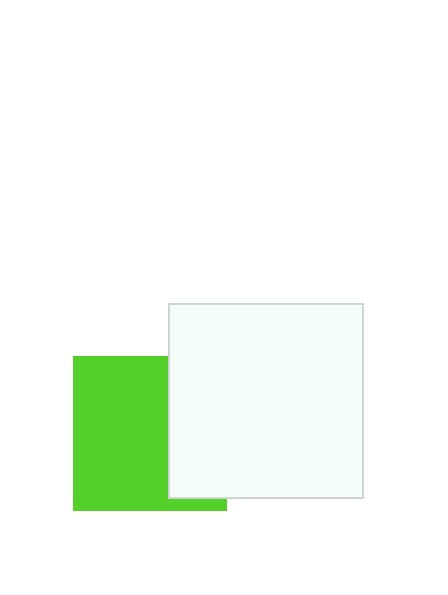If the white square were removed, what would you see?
You would see the complete lime square.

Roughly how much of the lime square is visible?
About half of it is visible (roughly 64%).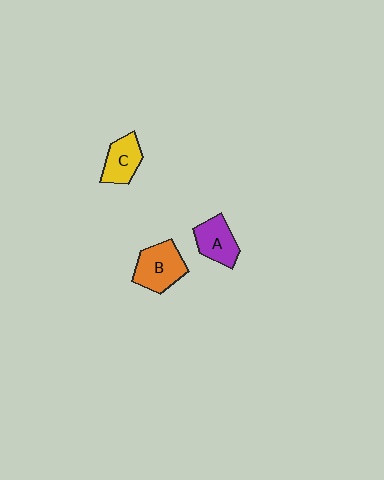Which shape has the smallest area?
Shape C (yellow).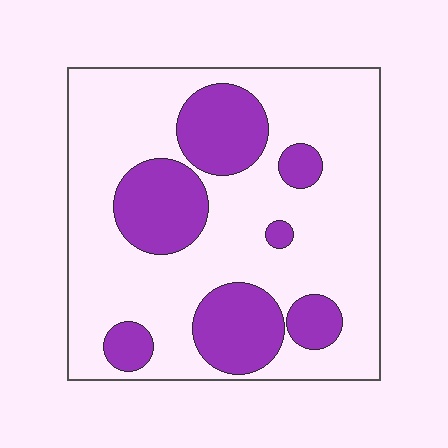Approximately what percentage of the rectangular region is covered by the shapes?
Approximately 30%.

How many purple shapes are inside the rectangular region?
7.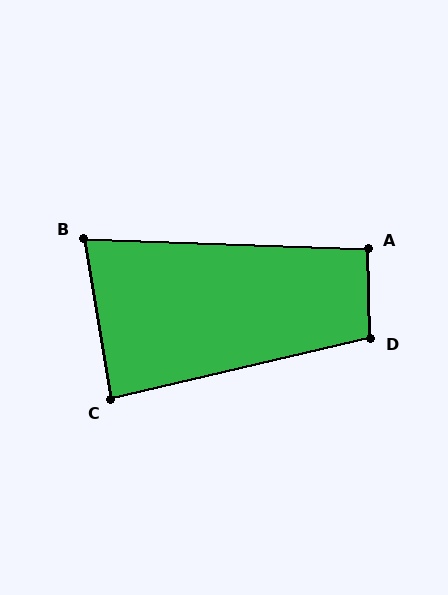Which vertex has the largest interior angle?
D, at approximately 102 degrees.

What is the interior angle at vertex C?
Approximately 87 degrees (approximately right).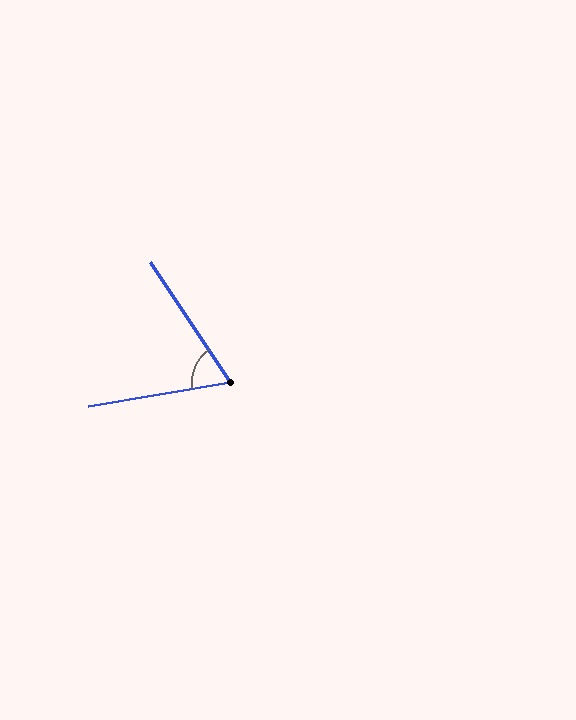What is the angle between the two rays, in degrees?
Approximately 66 degrees.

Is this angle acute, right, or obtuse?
It is acute.